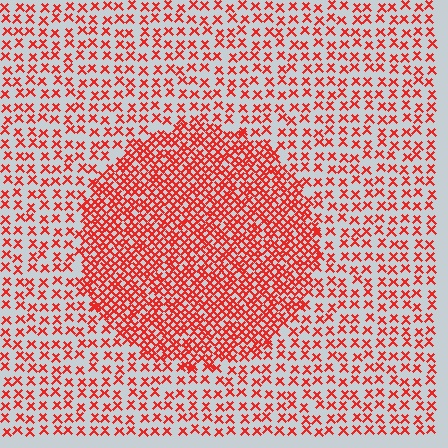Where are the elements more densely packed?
The elements are more densely packed inside the circle boundary.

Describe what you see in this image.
The image contains small red elements arranged at two different densities. A circle-shaped region is visible where the elements are more densely packed than the surrounding area.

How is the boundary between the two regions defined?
The boundary is defined by a change in element density (approximately 2.3x ratio). All elements are the same color, size, and shape.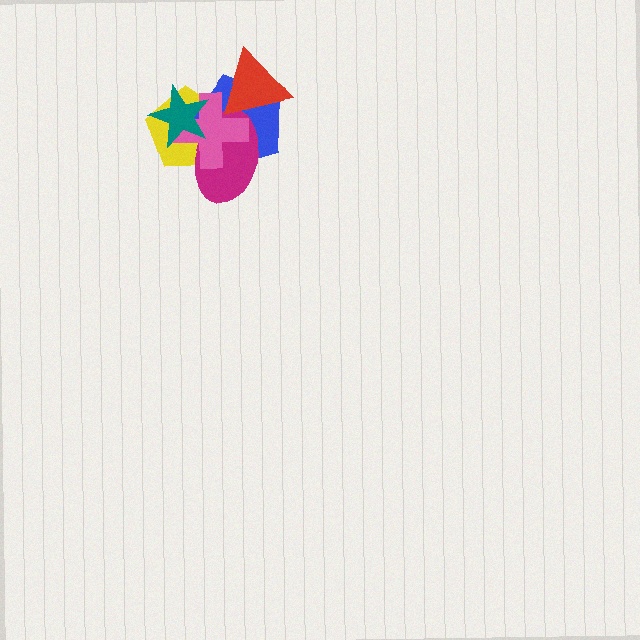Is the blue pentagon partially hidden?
Yes, it is partially covered by another shape.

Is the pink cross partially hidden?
Yes, it is partially covered by another shape.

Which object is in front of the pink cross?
The teal star is in front of the pink cross.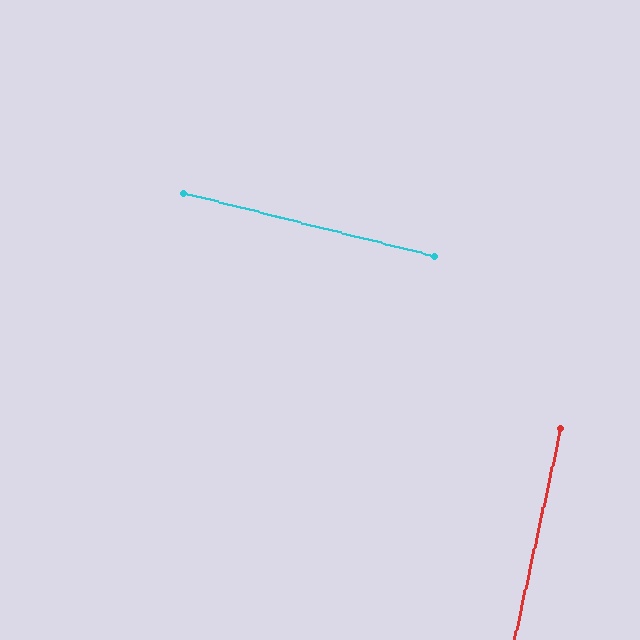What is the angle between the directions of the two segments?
Approximately 88 degrees.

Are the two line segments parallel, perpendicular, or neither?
Perpendicular — they meet at approximately 88°.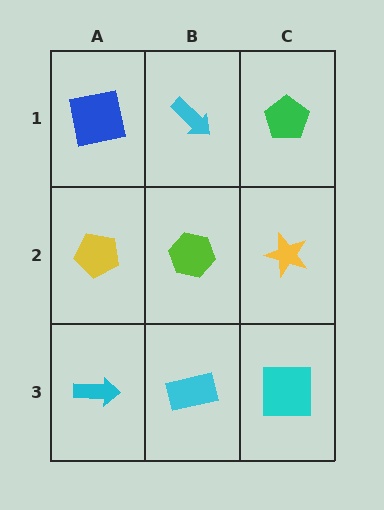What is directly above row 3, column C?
A yellow star.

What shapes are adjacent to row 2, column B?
A cyan arrow (row 1, column B), a cyan rectangle (row 3, column B), a yellow pentagon (row 2, column A), a yellow star (row 2, column C).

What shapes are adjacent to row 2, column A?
A blue square (row 1, column A), a cyan arrow (row 3, column A), a lime hexagon (row 2, column B).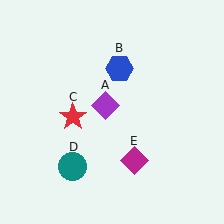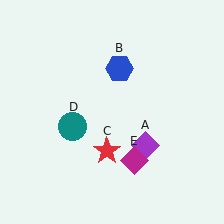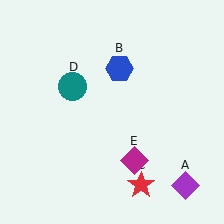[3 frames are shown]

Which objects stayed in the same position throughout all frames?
Blue hexagon (object B) and magenta diamond (object E) remained stationary.